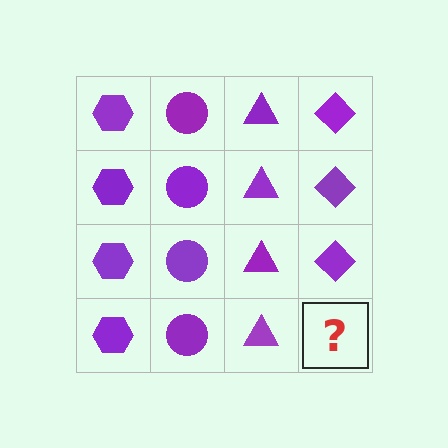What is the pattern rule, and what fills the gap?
The rule is that each column has a consistent shape. The gap should be filled with a purple diamond.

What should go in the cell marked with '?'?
The missing cell should contain a purple diamond.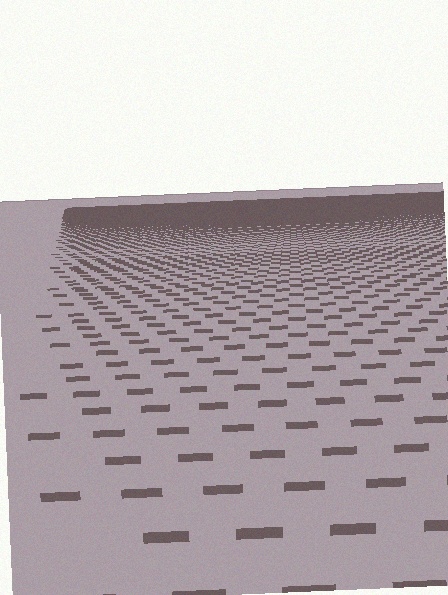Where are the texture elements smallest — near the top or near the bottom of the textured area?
Near the top.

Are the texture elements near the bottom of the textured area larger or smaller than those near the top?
Larger. Near the bottom, elements are closer to the viewer and appear at a bigger on-screen size.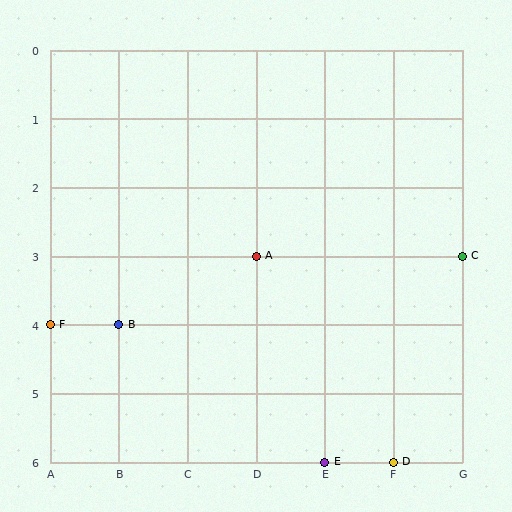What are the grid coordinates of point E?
Point E is at grid coordinates (E, 6).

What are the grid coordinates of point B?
Point B is at grid coordinates (B, 4).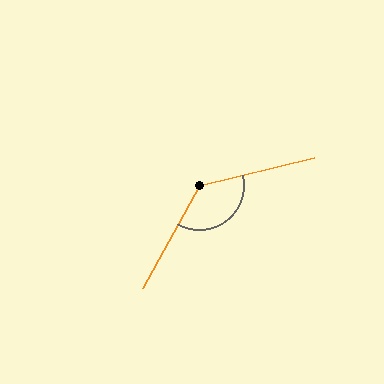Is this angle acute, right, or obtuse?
It is obtuse.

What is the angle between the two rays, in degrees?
Approximately 133 degrees.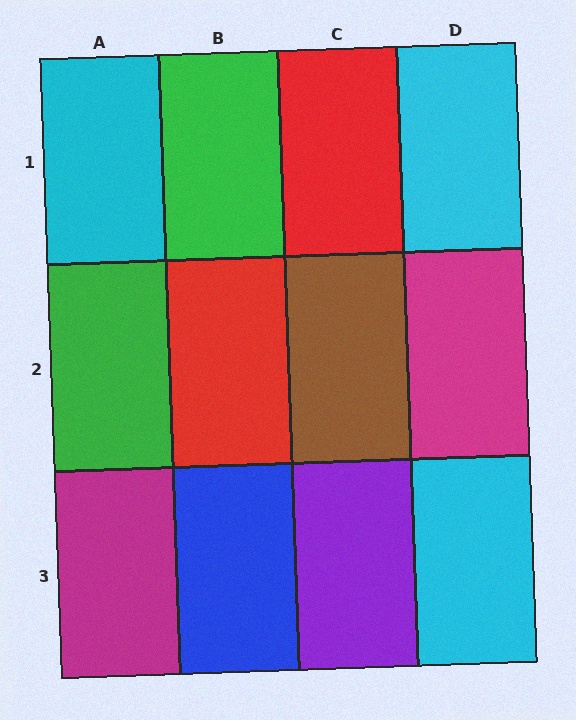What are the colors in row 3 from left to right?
Magenta, blue, purple, cyan.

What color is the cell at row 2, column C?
Brown.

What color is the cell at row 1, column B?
Green.